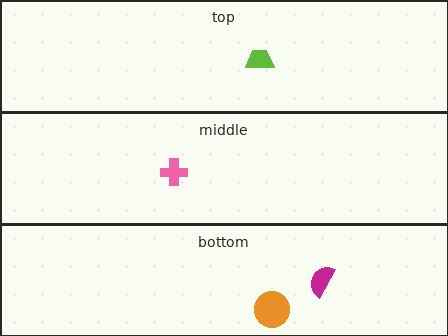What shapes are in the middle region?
The pink cross.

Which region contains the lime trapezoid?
The top region.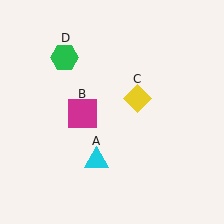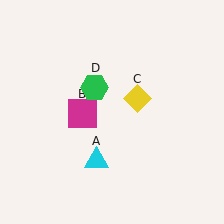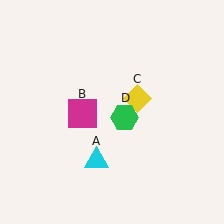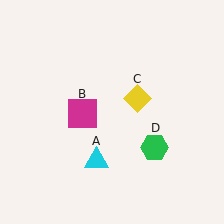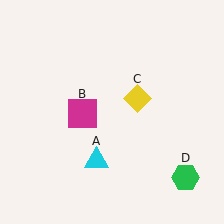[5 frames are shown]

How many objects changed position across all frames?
1 object changed position: green hexagon (object D).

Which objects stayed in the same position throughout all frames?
Cyan triangle (object A) and magenta square (object B) and yellow diamond (object C) remained stationary.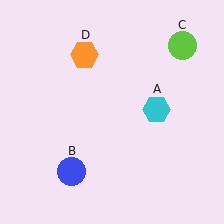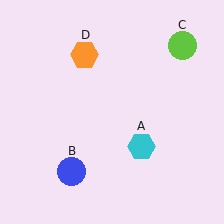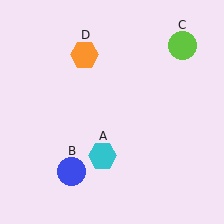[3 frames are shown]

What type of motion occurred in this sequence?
The cyan hexagon (object A) rotated clockwise around the center of the scene.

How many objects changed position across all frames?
1 object changed position: cyan hexagon (object A).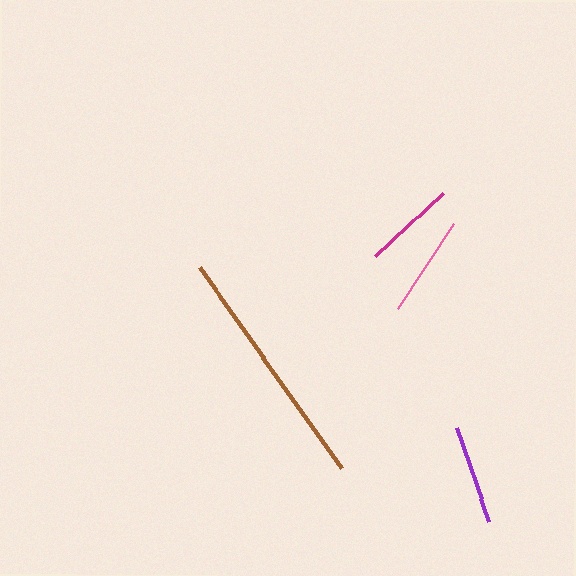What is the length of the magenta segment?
The magenta segment is approximately 92 pixels long.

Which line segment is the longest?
The brown line is the longest at approximately 247 pixels.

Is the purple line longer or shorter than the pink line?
The pink line is longer than the purple line.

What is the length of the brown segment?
The brown segment is approximately 247 pixels long.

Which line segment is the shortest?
The magenta line is the shortest at approximately 92 pixels.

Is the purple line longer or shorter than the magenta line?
The purple line is longer than the magenta line.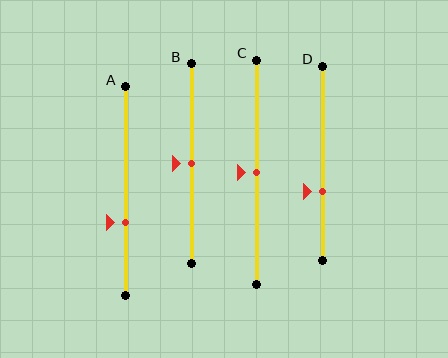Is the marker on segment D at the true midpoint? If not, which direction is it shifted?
No, the marker on segment D is shifted downward by about 15% of the segment length.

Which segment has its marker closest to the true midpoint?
Segment B has its marker closest to the true midpoint.